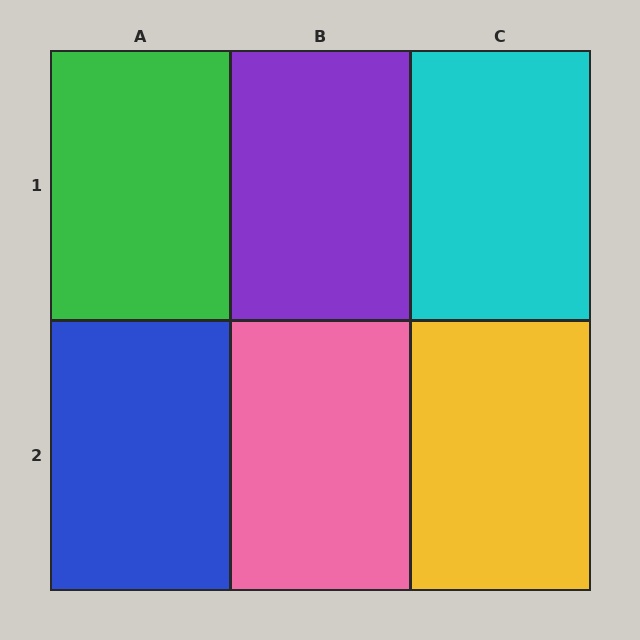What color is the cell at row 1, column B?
Purple.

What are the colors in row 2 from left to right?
Blue, pink, yellow.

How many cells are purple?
1 cell is purple.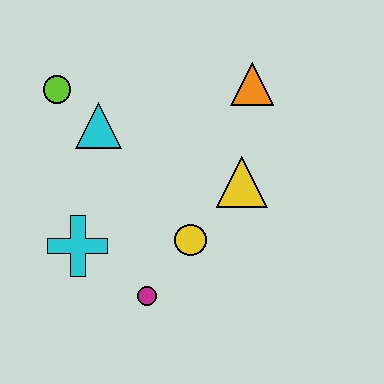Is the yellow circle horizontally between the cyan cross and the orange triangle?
Yes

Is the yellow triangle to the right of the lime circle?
Yes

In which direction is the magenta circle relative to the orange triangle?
The magenta circle is below the orange triangle.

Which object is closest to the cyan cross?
The magenta circle is closest to the cyan cross.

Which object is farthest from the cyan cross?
The orange triangle is farthest from the cyan cross.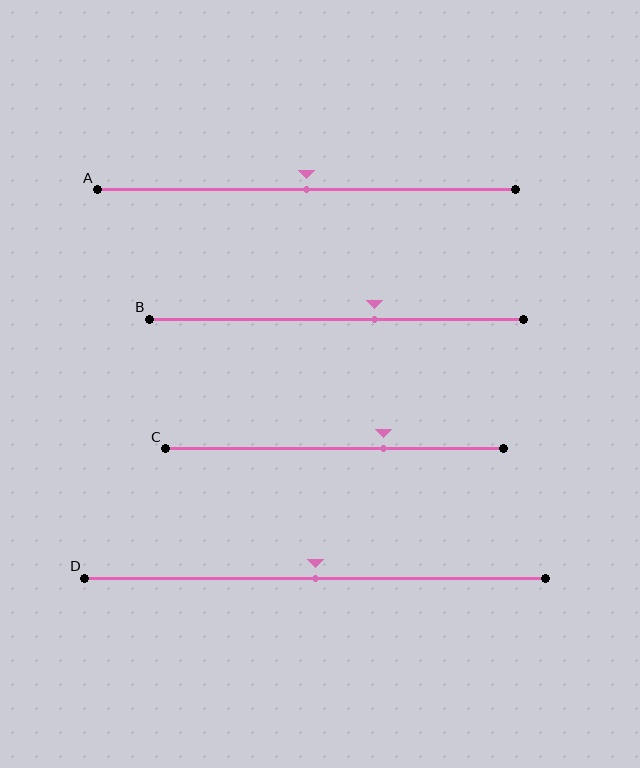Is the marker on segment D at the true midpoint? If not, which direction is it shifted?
Yes, the marker on segment D is at the true midpoint.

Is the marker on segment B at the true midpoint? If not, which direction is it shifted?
No, the marker on segment B is shifted to the right by about 10% of the segment length.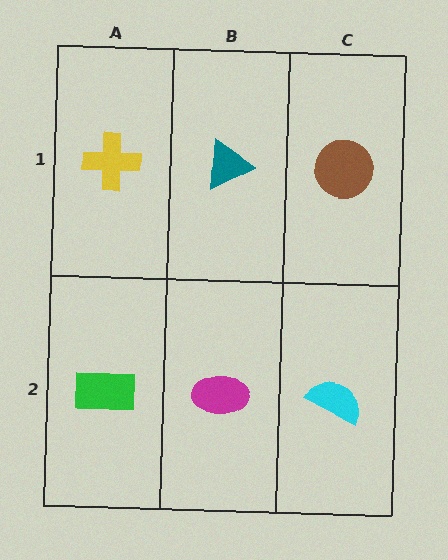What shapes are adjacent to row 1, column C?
A cyan semicircle (row 2, column C), a teal triangle (row 1, column B).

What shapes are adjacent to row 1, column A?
A green rectangle (row 2, column A), a teal triangle (row 1, column B).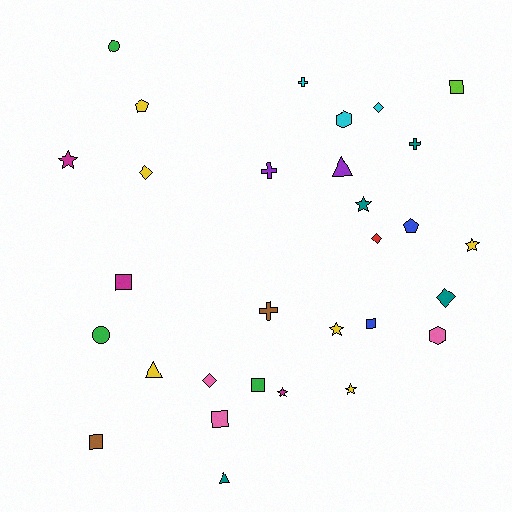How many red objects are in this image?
There is 1 red object.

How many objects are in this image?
There are 30 objects.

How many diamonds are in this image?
There are 5 diamonds.